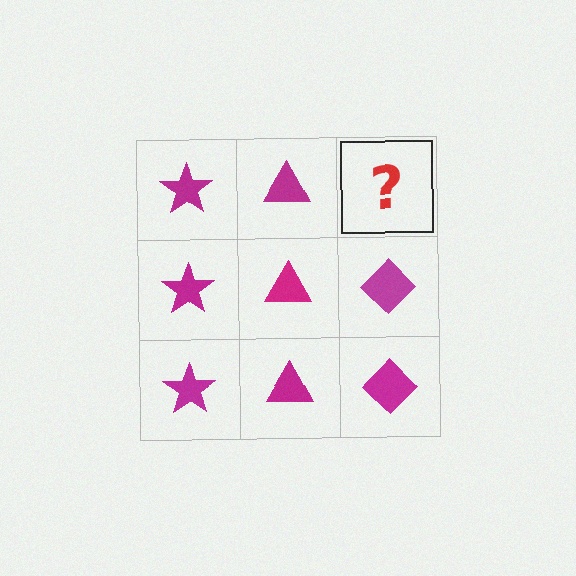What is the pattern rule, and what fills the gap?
The rule is that each column has a consistent shape. The gap should be filled with a magenta diamond.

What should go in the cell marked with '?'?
The missing cell should contain a magenta diamond.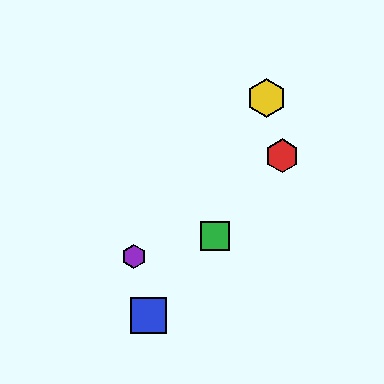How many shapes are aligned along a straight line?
3 shapes (the red hexagon, the blue square, the green square) are aligned along a straight line.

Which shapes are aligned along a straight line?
The red hexagon, the blue square, the green square are aligned along a straight line.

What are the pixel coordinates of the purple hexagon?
The purple hexagon is at (134, 257).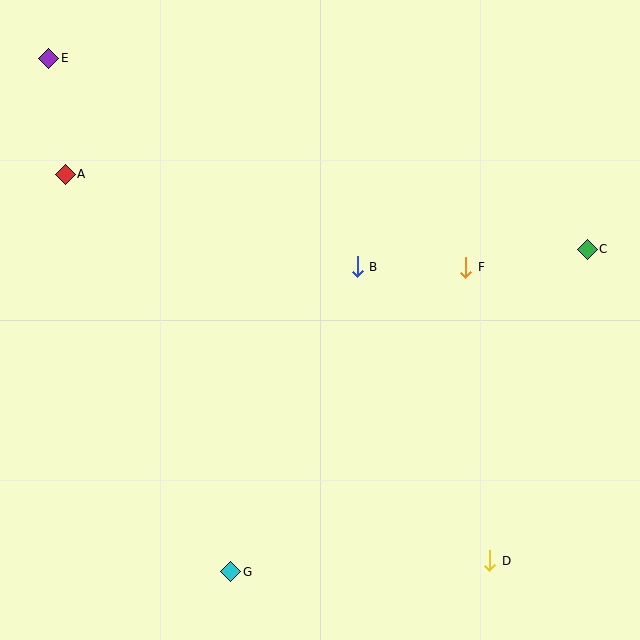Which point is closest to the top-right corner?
Point C is closest to the top-right corner.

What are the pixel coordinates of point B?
Point B is at (357, 267).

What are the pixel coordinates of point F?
Point F is at (466, 267).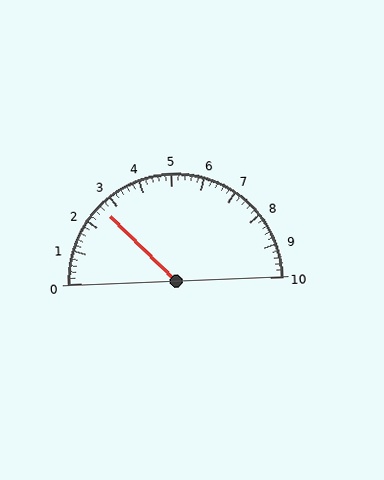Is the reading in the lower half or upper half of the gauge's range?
The reading is in the lower half of the range (0 to 10).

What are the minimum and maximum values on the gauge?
The gauge ranges from 0 to 10.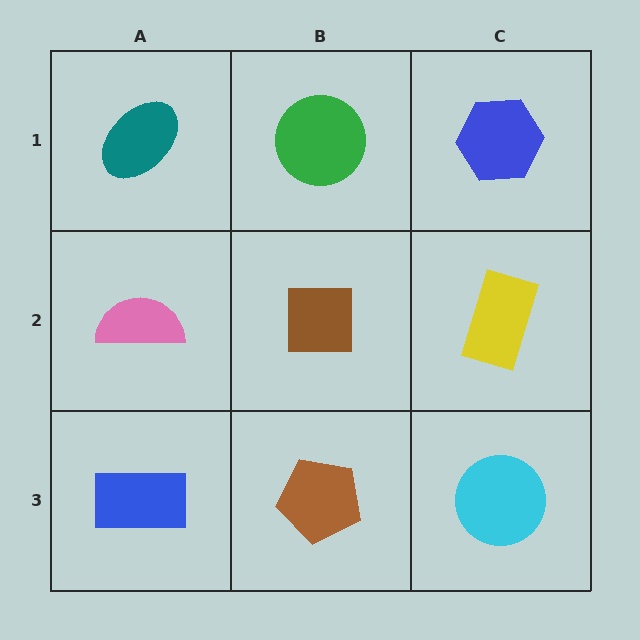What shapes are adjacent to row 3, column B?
A brown square (row 2, column B), a blue rectangle (row 3, column A), a cyan circle (row 3, column C).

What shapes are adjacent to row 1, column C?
A yellow rectangle (row 2, column C), a green circle (row 1, column B).